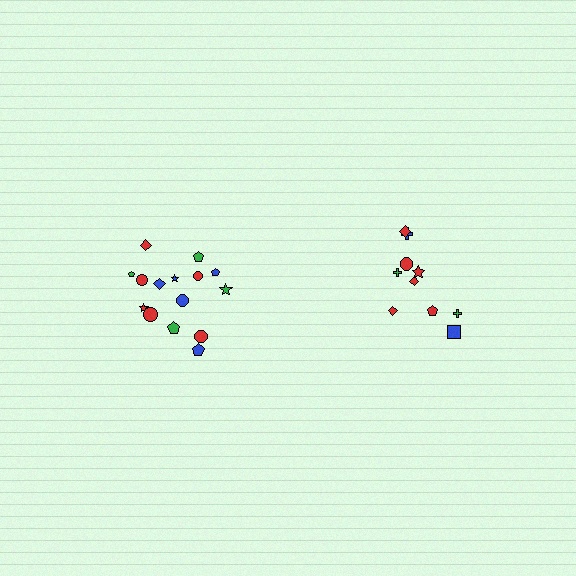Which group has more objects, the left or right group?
The left group.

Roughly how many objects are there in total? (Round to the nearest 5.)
Roughly 25 objects in total.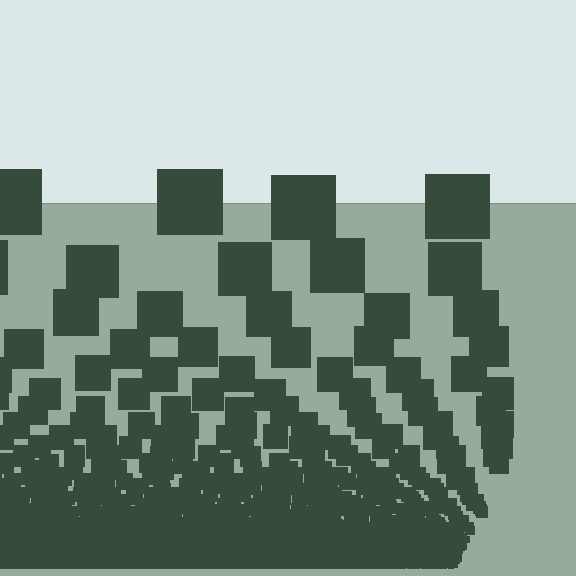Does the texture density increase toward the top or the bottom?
Density increases toward the bottom.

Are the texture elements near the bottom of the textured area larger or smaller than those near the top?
Smaller. The gradient is inverted — elements near the bottom are smaller and denser.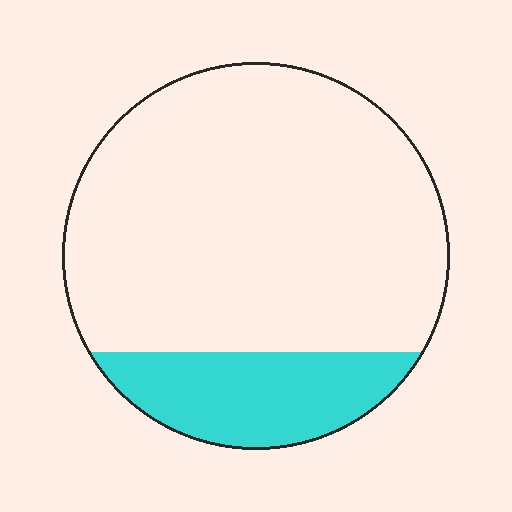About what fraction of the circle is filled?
About one fifth (1/5).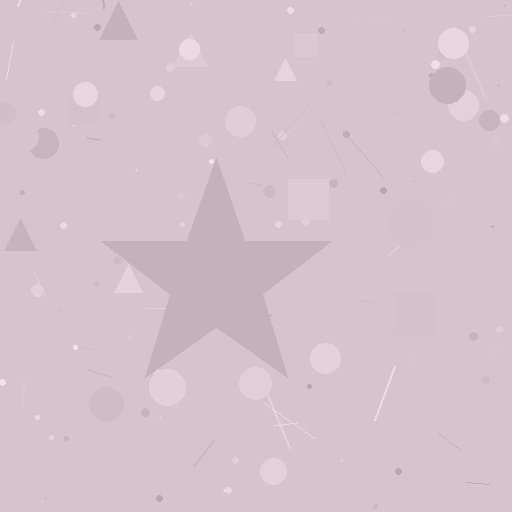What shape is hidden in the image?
A star is hidden in the image.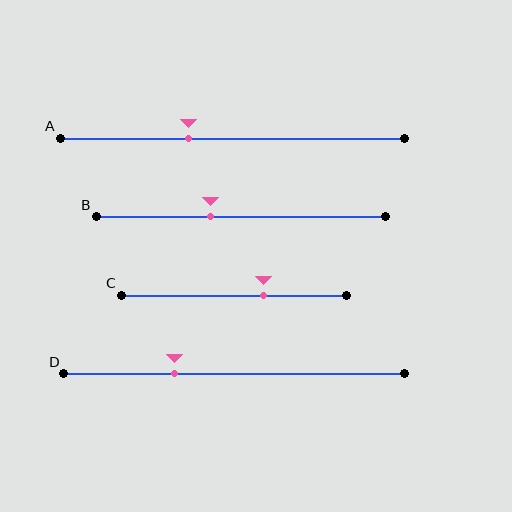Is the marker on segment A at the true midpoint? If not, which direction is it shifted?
No, the marker on segment A is shifted to the left by about 13% of the segment length.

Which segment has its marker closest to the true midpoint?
Segment B has its marker closest to the true midpoint.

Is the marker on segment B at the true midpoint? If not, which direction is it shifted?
No, the marker on segment B is shifted to the left by about 10% of the segment length.